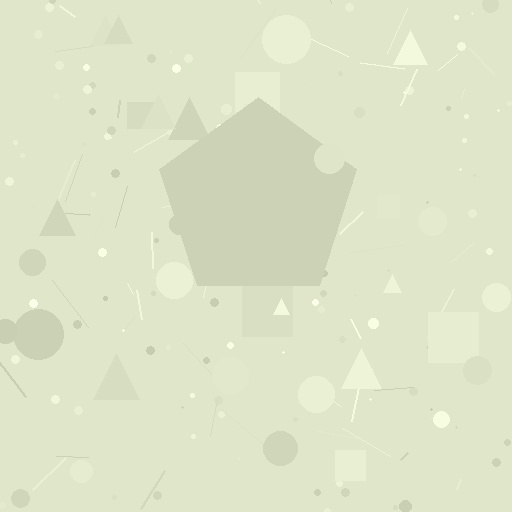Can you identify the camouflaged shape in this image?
The camouflaged shape is a pentagon.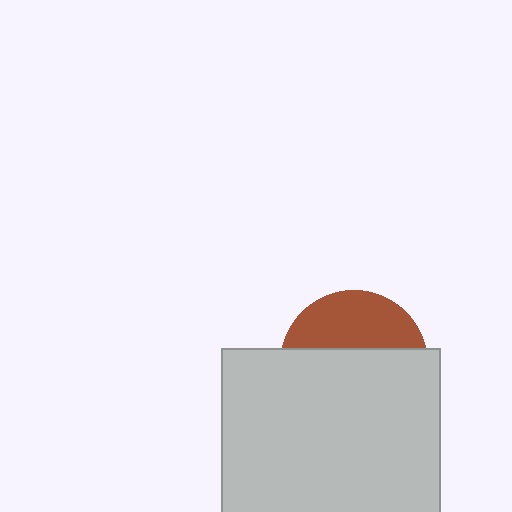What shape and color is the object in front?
The object in front is a light gray square.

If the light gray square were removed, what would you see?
You would see the complete brown circle.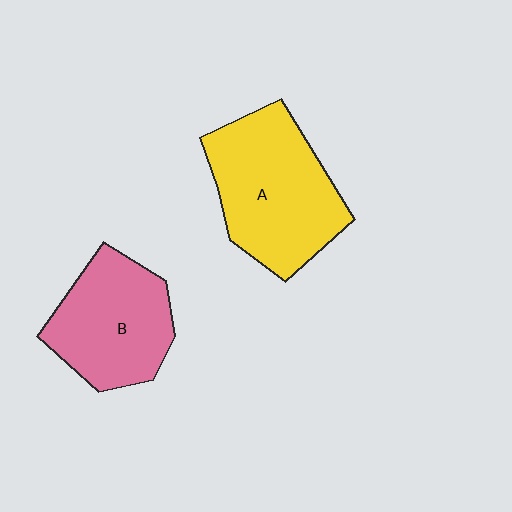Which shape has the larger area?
Shape A (yellow).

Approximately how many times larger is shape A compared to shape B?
Approximately 1.2 times.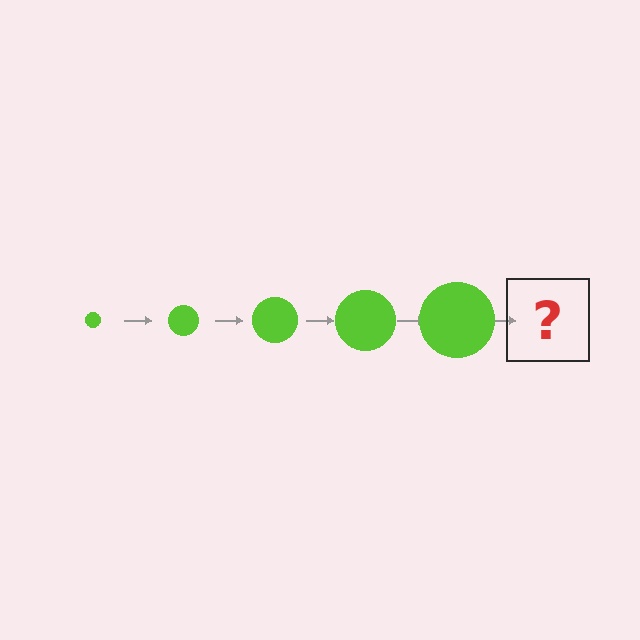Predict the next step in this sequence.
The next step is a lime circle, larger than the previous one.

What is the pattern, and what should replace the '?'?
The pattern is that the circle gets progressively larger each step. The '?' should be a lime circle, larger than the previous one.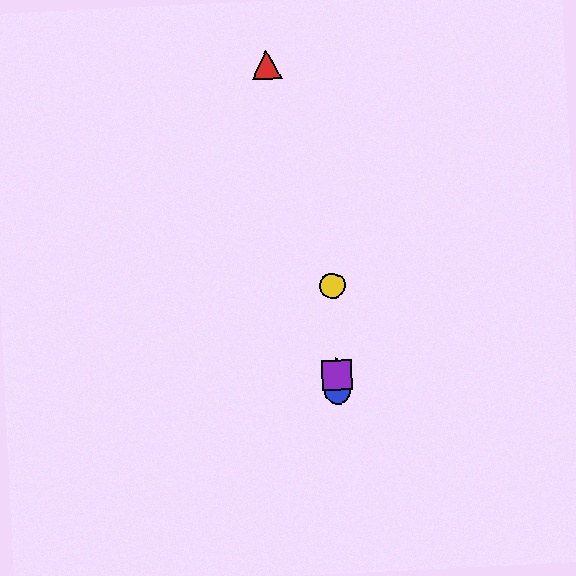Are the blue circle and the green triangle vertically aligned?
Yes, both are at x≈337.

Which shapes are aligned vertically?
The blue circle, the green triangle, the yellow circle, the purple square are aligned vertically.